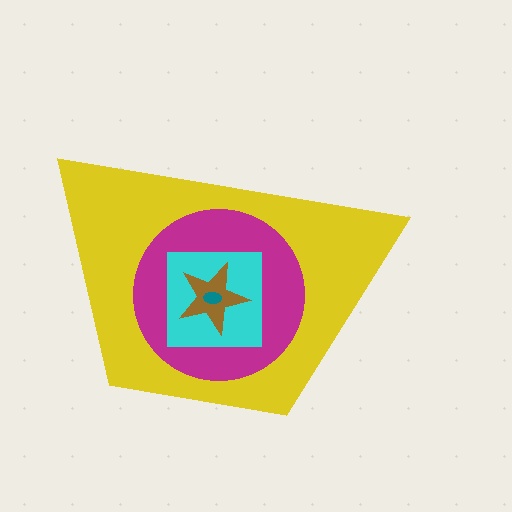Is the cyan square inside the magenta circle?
Yes.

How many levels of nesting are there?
5.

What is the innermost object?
The teal ellipse.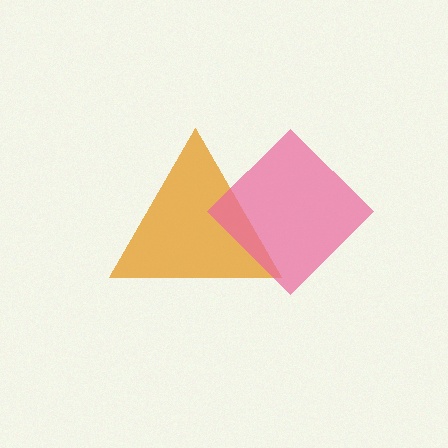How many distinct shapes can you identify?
There are 2 distinct shapes: an orange triangle, a pink diamond.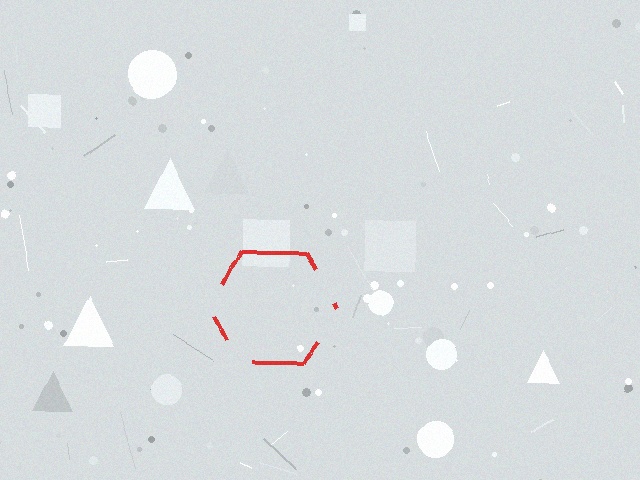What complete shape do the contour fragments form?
The contour fragments form a hexagon.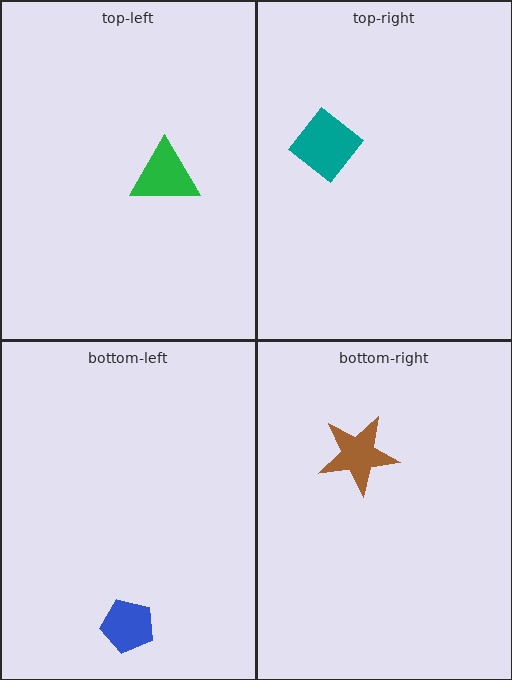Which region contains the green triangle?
The top-left region.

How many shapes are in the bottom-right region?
1.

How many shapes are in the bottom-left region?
1.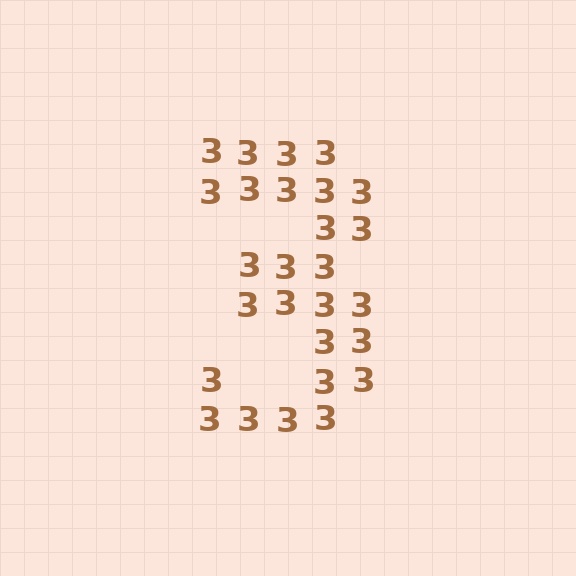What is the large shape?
The large shape is the digit 3.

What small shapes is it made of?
It is made of small digit 3's.